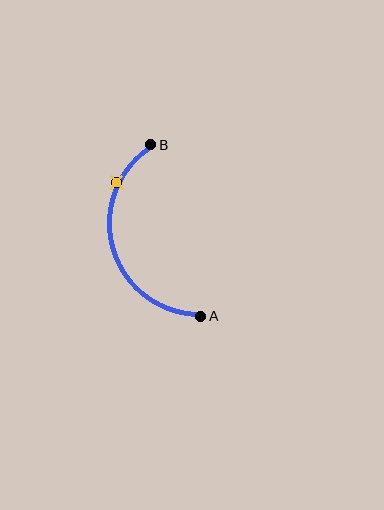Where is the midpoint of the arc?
The arc midpoint is the point on the curve farthest from the straight line joining A and B. It sits to the left of that line.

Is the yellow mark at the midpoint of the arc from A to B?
No. The yellow mark lies on the arc but is closer to endpoint B. The arc midpoint would be at the point on the curve equidistant along the arc from both A and B.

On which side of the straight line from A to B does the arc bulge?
The arc bulges to the left of the straight line connecting A and B.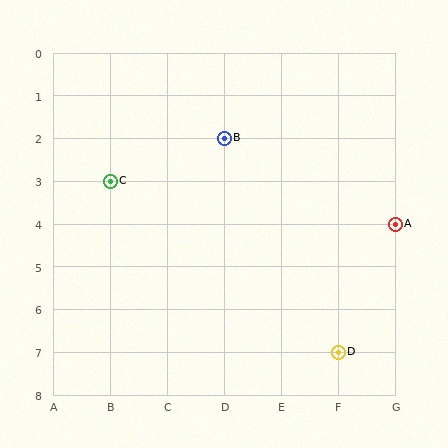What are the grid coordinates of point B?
Point B is at grid coordinates (D, 2).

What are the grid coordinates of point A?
Point A is at grid coordinates (G, 4).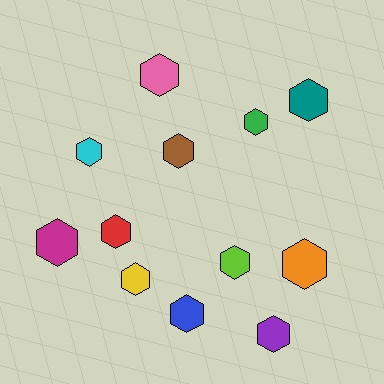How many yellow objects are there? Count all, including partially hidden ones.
There is 1 yellow object.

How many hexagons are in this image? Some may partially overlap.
There are 12 hexagons.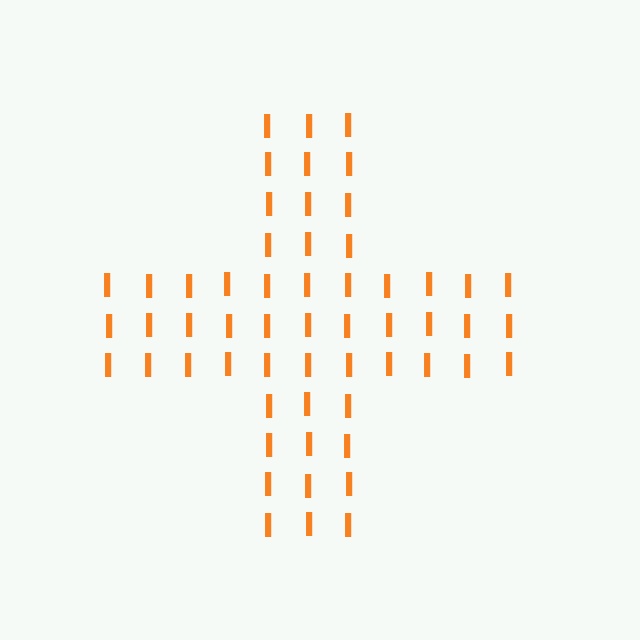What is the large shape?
The large shape is a cross.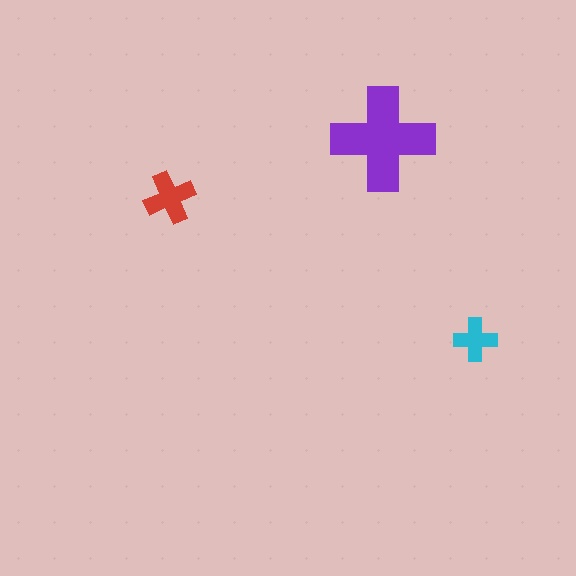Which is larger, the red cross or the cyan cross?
The red one.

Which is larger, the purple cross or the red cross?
The purple one.